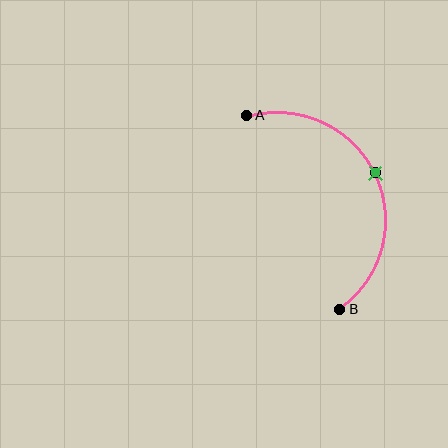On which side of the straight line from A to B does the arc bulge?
The arc bulges to the right of the straight line connecting A and B.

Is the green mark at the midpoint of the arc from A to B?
Yes. The green mark lies on the arc at equal arc-length from both A and B — it is the arc midpoint.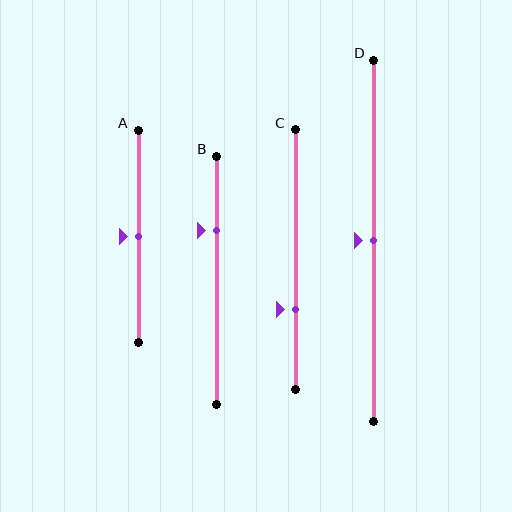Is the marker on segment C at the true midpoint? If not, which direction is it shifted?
No, the marker on segment C is shifted downward by about 19% of the segment length.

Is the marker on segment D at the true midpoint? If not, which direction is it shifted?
Yes, the marker on segment D is at the true midpoint.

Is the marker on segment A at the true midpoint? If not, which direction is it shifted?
Yes, the marker on segment A is at the true midpoint.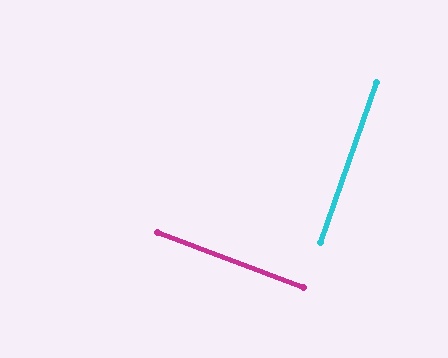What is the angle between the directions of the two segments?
Approximately 88 degrees.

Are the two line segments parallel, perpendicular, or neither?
Perpendicular — they meet at approximately 88°.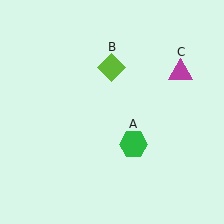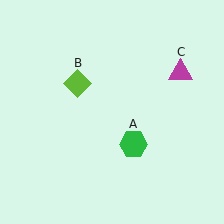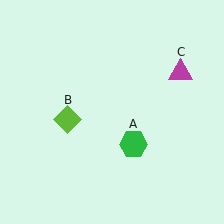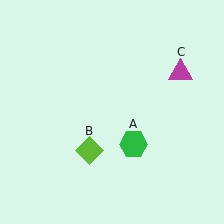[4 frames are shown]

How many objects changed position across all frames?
1 object changed position: lime diamond (object B).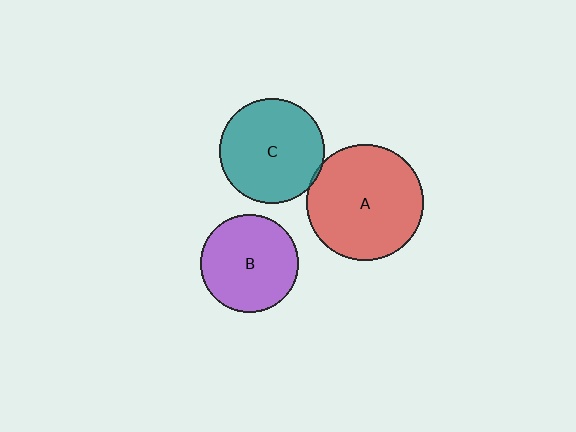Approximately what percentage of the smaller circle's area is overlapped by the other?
Approximately 5%.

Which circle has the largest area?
Circle A (red).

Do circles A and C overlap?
Yes.